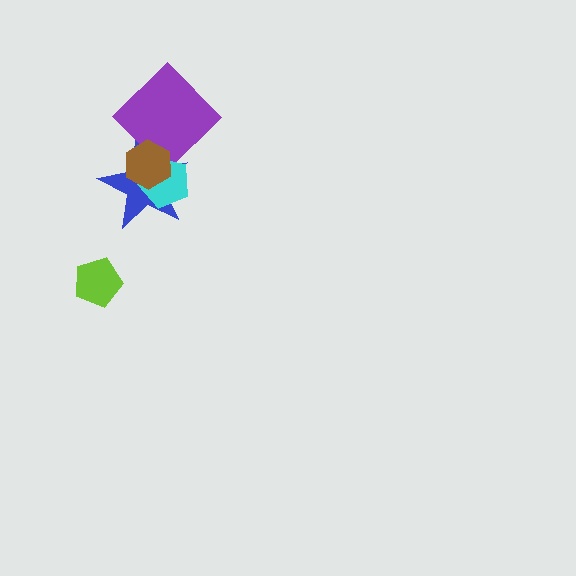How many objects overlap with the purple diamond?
2 objects overlap with the purple diamond.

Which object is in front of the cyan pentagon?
The brown hexagon is in front of the cyan pentagon.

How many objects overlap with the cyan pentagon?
2 objects overlap with the cyan pentagon.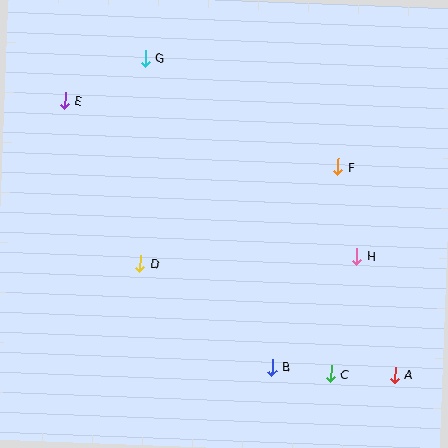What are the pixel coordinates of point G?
Point G is at (145, 58).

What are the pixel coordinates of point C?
Point C is at (331, 374).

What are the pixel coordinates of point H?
Point H is at (357, 256).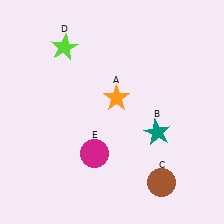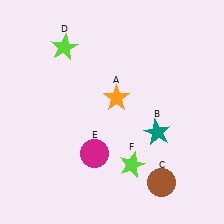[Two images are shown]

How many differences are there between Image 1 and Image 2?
There is 1 difference between the two images.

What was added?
A lime star (F) was added in Image 2.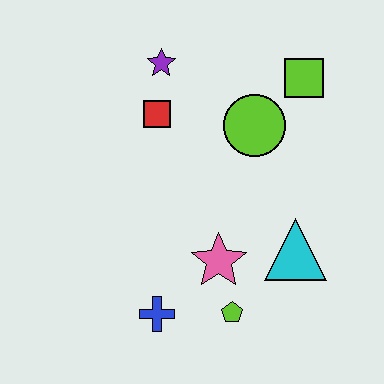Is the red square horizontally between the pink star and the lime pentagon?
No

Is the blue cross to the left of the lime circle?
Yes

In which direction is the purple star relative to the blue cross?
The purple star is above the blue cross.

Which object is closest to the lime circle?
The lime square is closest to the lime circle.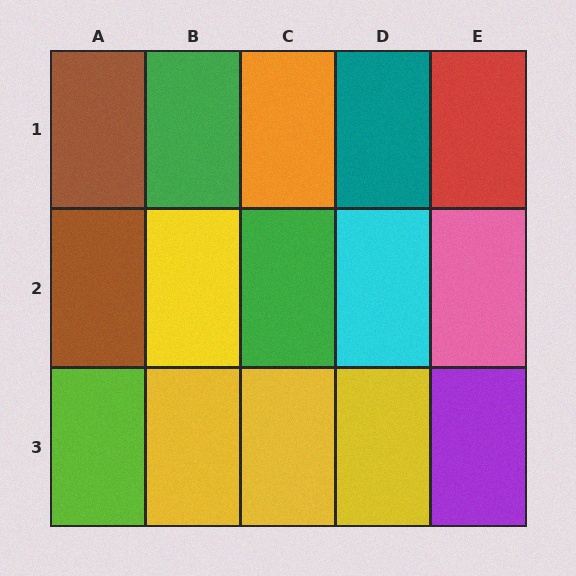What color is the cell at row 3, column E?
Purple.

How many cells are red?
1 cell is red.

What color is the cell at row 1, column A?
Brown.